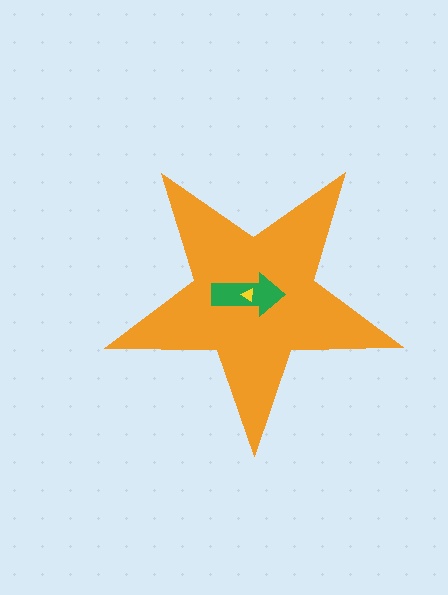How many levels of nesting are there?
3.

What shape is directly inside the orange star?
The green arrow.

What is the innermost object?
The yellow triangle.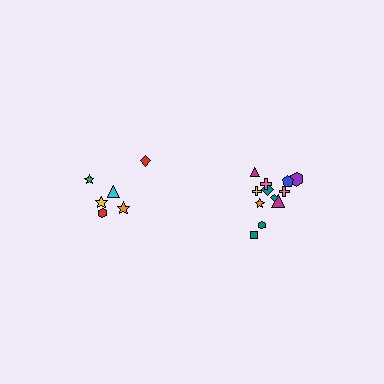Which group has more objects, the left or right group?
The right group.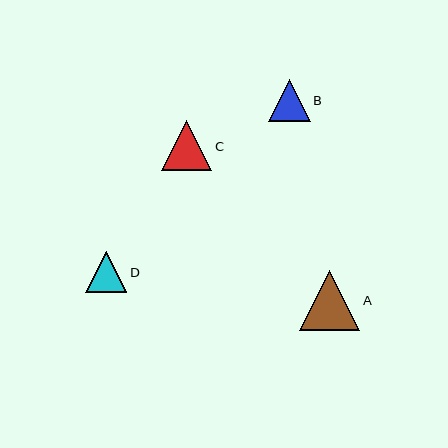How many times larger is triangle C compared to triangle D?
Triangle C is approximately 1.2 times the size of triangle D.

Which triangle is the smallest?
Triangle D is the smallest with a size of approximately 42 pixels.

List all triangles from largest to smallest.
From largest to smallest: A, C, B, D.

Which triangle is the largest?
Triangle A is the largest with a size of approximately 60 pixels.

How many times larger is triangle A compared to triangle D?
Triangle A is approximately 1.4 times the size of triangle D.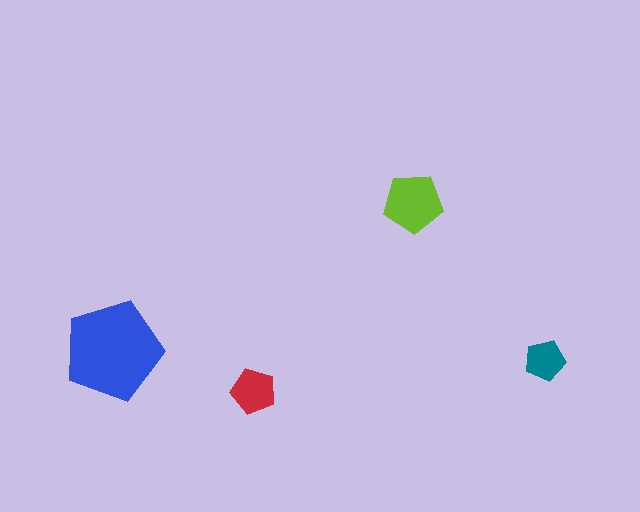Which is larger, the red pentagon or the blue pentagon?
The blue one.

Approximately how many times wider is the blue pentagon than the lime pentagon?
About 1.5 times wider.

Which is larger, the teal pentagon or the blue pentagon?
The blue one.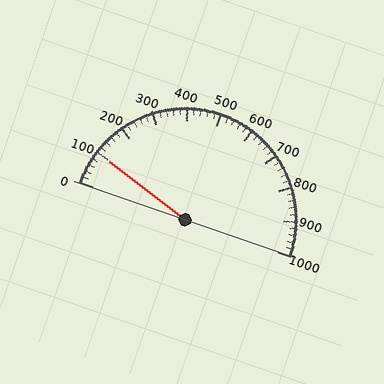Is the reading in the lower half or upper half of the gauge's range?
The reading is in the lower half of the range (0 to 1000).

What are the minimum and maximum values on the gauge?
The gauge ranges from 0 to 1000.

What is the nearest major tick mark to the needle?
The nearest major tick mark is 100.